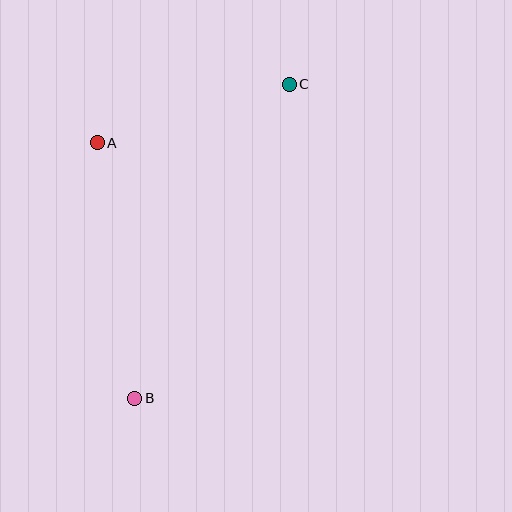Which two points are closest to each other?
Points A and C are closest to each other.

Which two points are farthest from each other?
Points B and C are farthest from each other.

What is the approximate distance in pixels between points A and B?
The distance between A and B is approximately 258 pixels.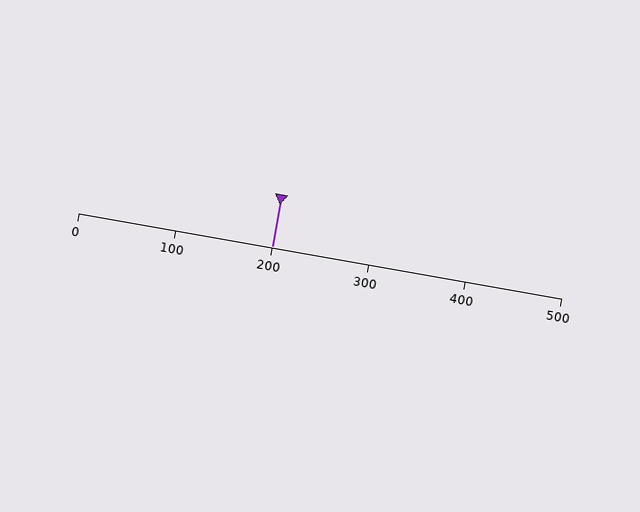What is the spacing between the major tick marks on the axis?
The major ticks are spaced 100 apart.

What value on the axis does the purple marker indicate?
The marker indicates approximately 200.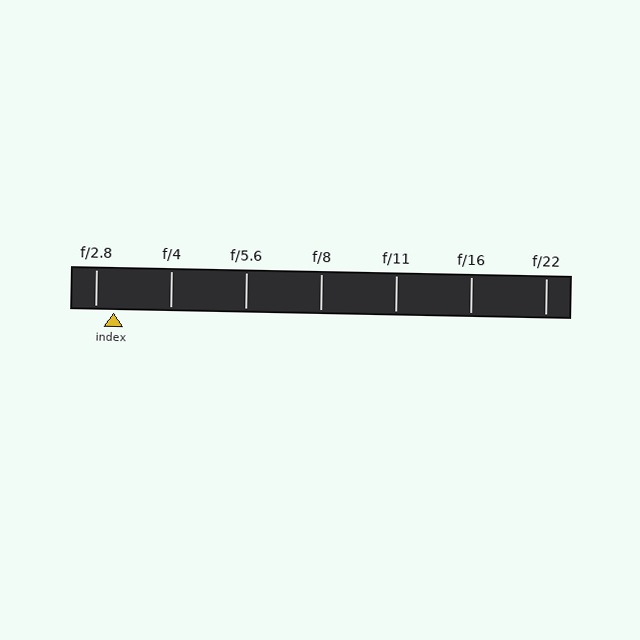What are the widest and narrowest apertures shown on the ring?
The widest aperture shown is f/2.8 and the narrowest is f/22.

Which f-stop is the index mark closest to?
The index mark is closest to f/2.8.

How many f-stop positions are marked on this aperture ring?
There are 7 f-stop positions marked.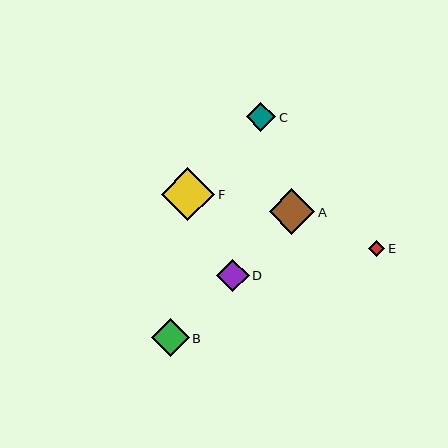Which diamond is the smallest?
Diamond E is the smallest with a size of approximately 16 pixels.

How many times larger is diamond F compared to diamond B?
Diamond F is approximately 1.4 times the size of diamond B.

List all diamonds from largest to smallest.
From largest to smallest: F, A, B, D, C, E.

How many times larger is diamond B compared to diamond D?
Diamond B is approximately 1.2 times the size of diamond D.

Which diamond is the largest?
Diamond F is the largest with a size of approximately 53 pixels.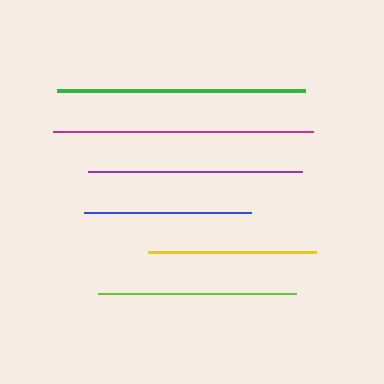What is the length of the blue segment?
The blue segment is approximately 167 pixels long.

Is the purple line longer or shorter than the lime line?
The purple line is longer than the lime line.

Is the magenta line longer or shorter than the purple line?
The magenta line is longer than the purple line.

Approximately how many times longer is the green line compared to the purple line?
The green line is approximately 1.2 times the length of the purple line.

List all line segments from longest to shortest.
From longest to shortest: magenta, green, purple, lime, yellow, blue.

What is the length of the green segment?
The green segment is approximately 248 pixels long.